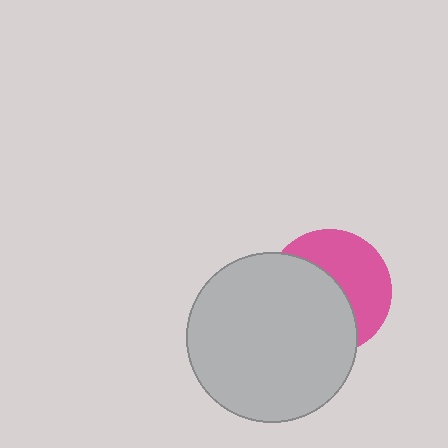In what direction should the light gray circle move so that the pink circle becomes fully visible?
The light gray circle should move toward the lower-left. That is the shortest direction to clear the overlap and leave the pink circle fully visible.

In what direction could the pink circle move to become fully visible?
The pink circle could move toward the upper-right. That would shift it out from behind the light gray circle entirely.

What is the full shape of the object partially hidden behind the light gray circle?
The partially hidden object is a pink circle.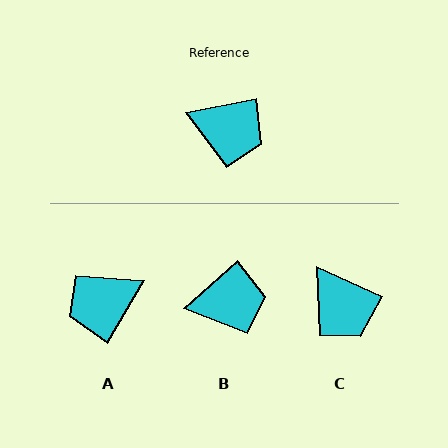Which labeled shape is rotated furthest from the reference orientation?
A, about 131 degrees away.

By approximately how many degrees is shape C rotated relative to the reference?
Approximately 35 degrees clockwise.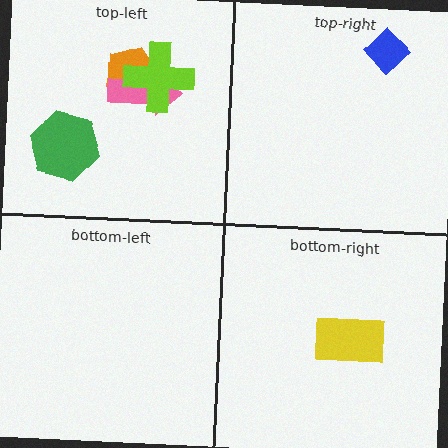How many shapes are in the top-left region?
4.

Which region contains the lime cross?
The top-left region.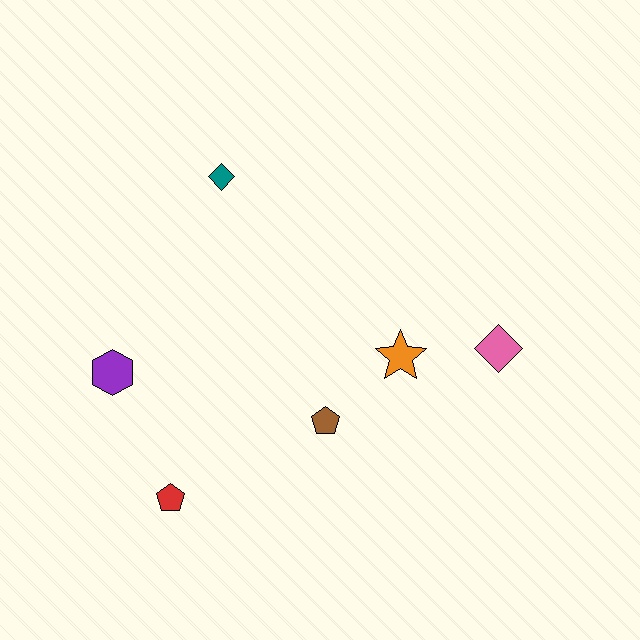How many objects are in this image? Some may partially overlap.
There are 6 objects.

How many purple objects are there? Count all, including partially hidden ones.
There is 1 purple object.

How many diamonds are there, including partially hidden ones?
There are 2 diamonds.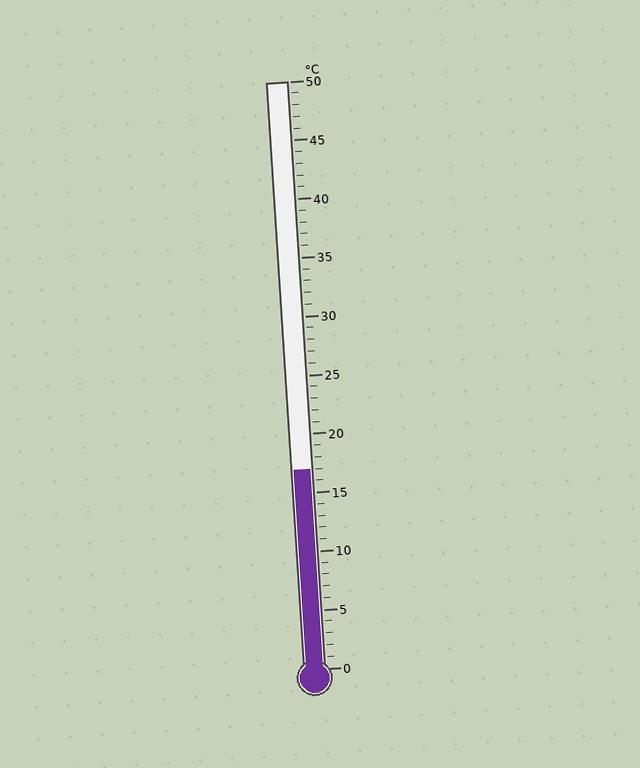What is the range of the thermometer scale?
The thermometer scale ranges from 0°C to 50°C.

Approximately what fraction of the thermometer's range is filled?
The thermometer is filled to approximately 35% of its range.